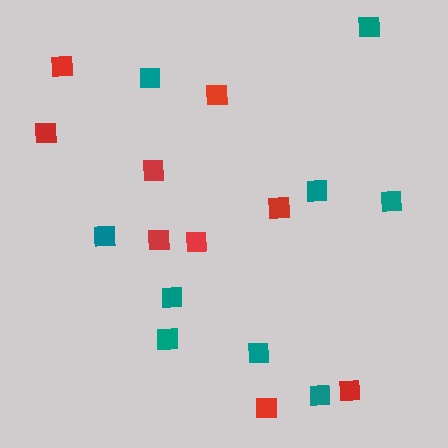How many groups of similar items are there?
There are 2 groups: one group of red squares (9) and one group of teal squares (9).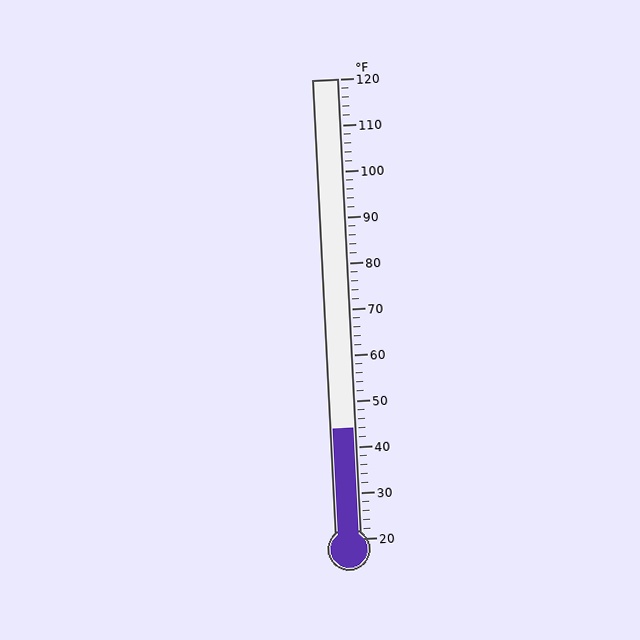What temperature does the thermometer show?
The thermometer shows approximately 44°F.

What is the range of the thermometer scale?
The thermometer scale ranges from 20°F to 120°F.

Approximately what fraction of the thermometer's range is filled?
The thermometer is filled to approximately 25% of its range.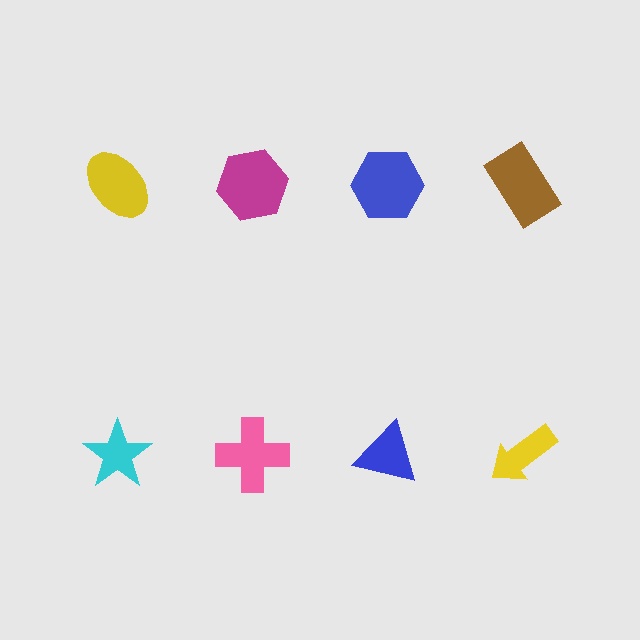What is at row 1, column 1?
A yellow ellipse.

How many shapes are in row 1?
4 shapes.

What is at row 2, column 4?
A yellow arrow.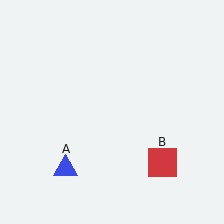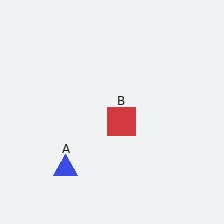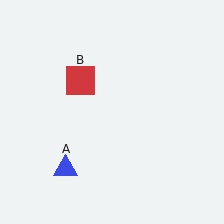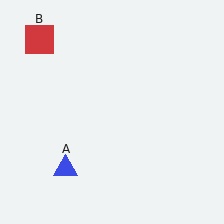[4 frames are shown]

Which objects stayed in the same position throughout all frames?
Blue triangle (object A) remained stationary.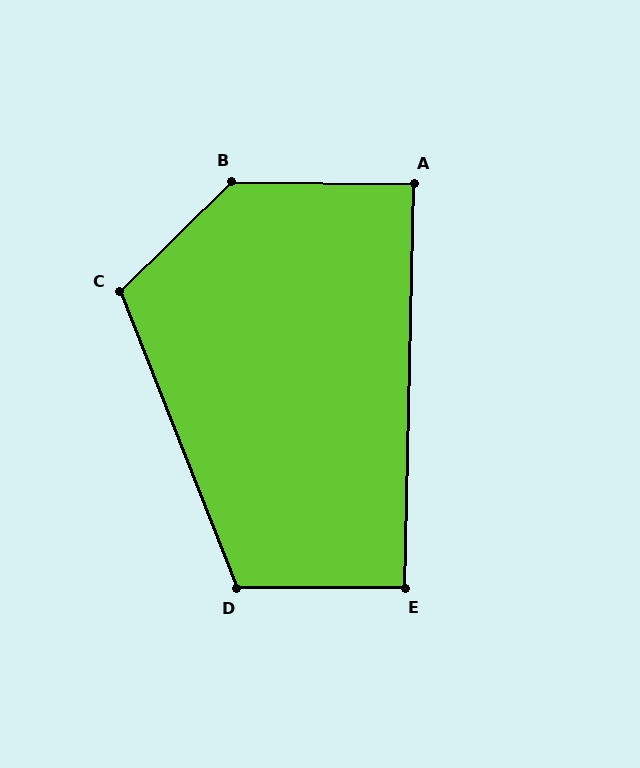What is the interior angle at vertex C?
Approximately 113 degrees (obtuse).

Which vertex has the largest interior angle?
B, at approximately 135 degrees.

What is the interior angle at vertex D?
Approximately 111 degrees (obtuse).